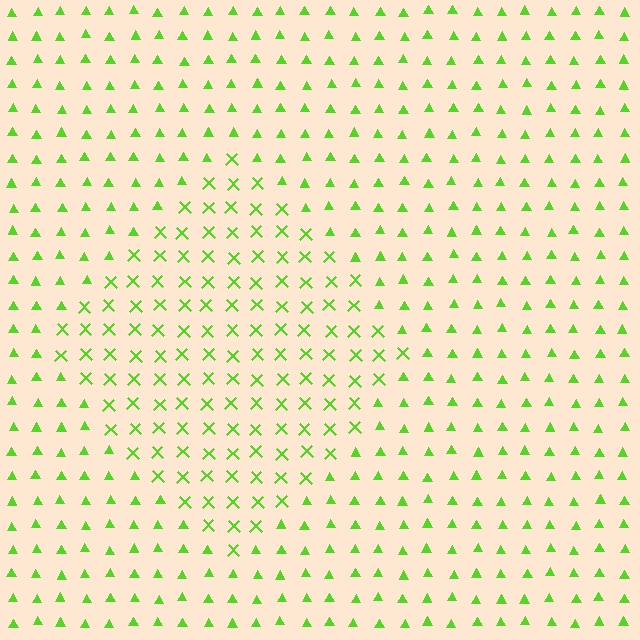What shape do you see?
I see a diamond.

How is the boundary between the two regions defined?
The boundary is defined by a change in element shape: X marks inside vs. triangles outside. All elements share the same color and spacing.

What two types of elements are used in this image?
The image uses X marks inside the diamond region and triangles outside it.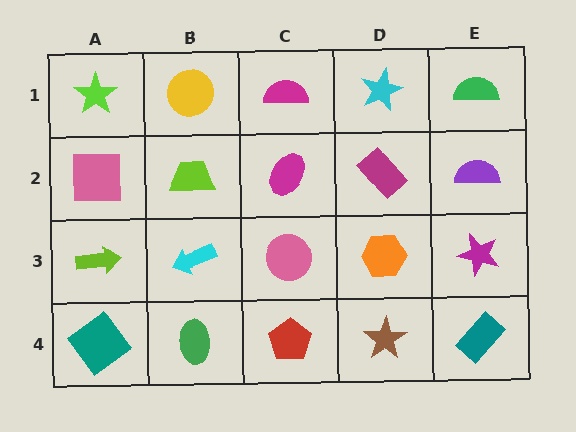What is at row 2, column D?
A magenta rectangle.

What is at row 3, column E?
A magenta star.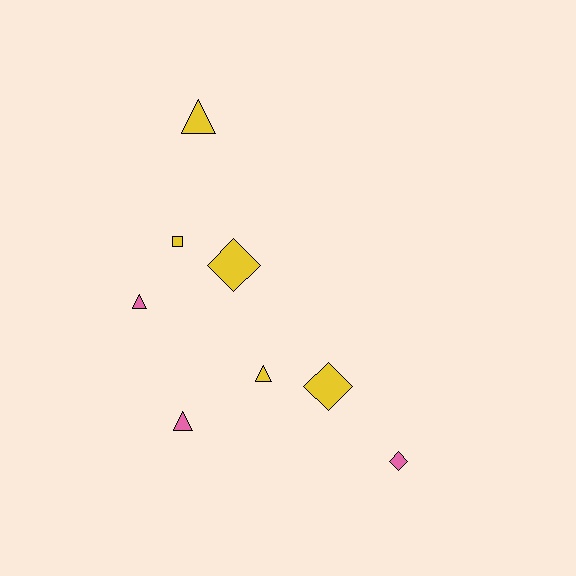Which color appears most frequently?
Yellow, with 5 objects.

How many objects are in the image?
There are 8 objects.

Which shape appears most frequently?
Triangle, with 4 objects.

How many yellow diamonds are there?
There are 2 yellow diamonds.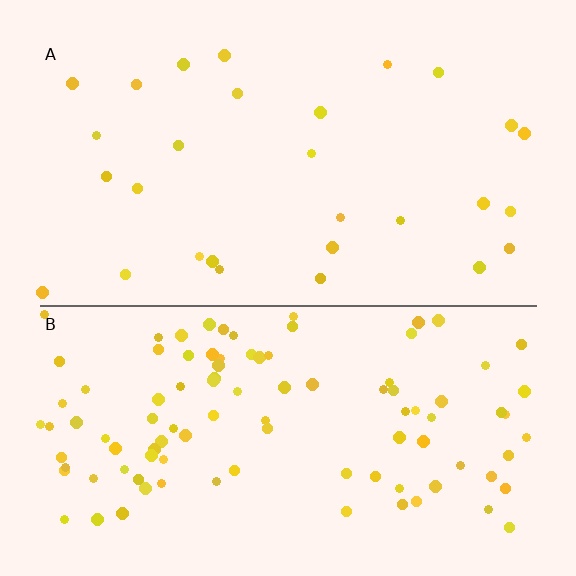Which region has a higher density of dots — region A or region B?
B (the bottom).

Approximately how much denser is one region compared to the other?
Approximately 3.5× — region B over region A.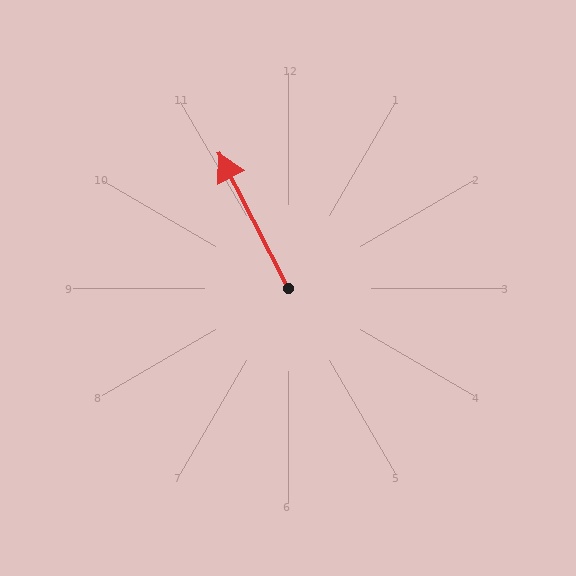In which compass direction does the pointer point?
Northwest.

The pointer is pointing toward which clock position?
Roughly 11 o'clock.